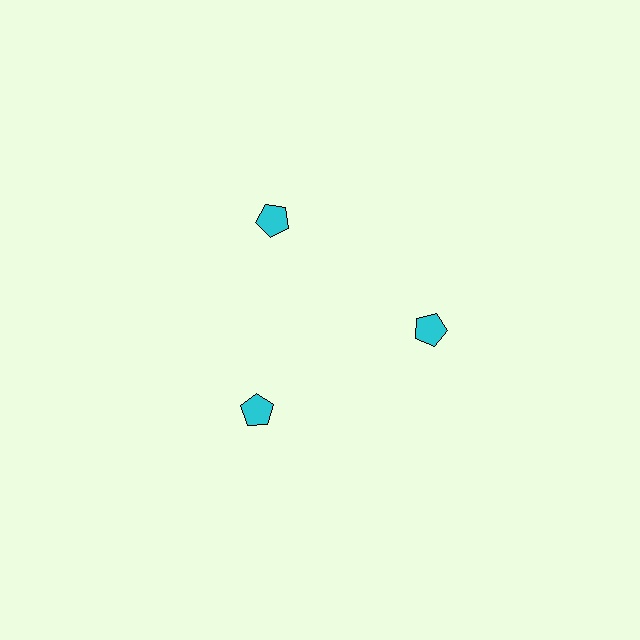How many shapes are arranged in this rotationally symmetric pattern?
There are 3 shapes, arranged in 3 groups of 1.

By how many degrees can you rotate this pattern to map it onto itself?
The pattern maps onto itself every 120 degrees of rotation.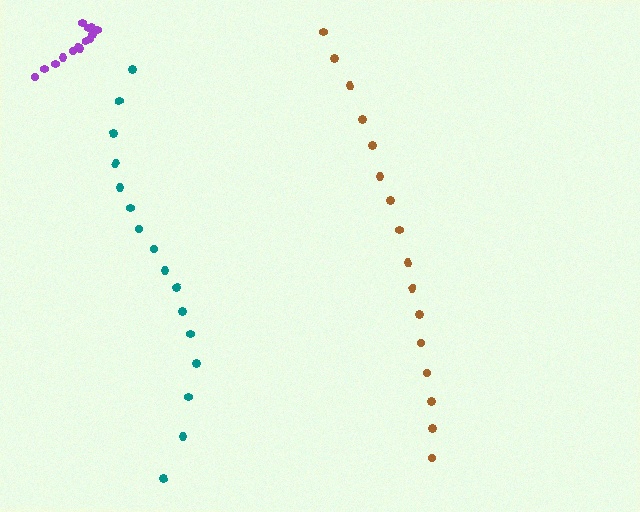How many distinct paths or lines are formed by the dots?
There are 3 distinct paths.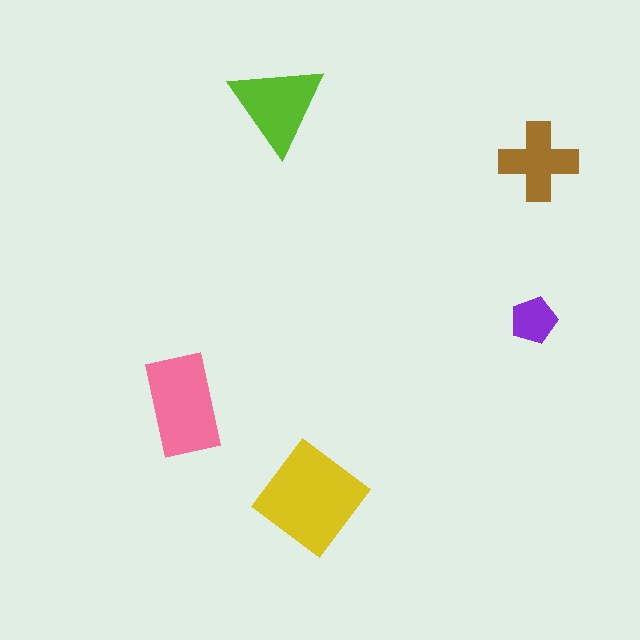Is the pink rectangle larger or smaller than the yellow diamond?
Smaller.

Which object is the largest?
The yellow diamond.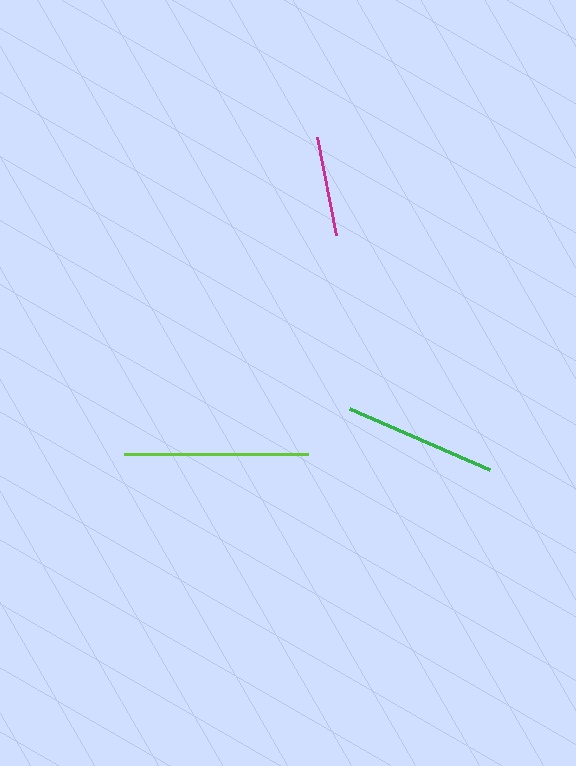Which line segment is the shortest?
The magenta line is the shortest at approximately 99 pixels.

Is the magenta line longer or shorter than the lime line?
The lime line is longer than the magenta line.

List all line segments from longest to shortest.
From longest to shortest: lime, green, magenta.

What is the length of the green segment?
The green segment is approximately 153 pixels long.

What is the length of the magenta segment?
The magenta segment is approximately 99 pixels long.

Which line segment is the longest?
The lime line is the longest at approximately 184 pixels.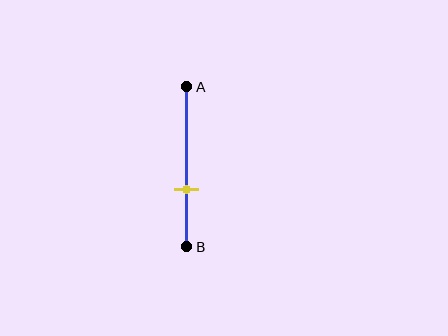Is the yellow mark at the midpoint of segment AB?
No, the mark is at about 65% from A, not at the 50% midpoint.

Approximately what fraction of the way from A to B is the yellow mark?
The yellow mark is approximately 65% of the way from A to B.